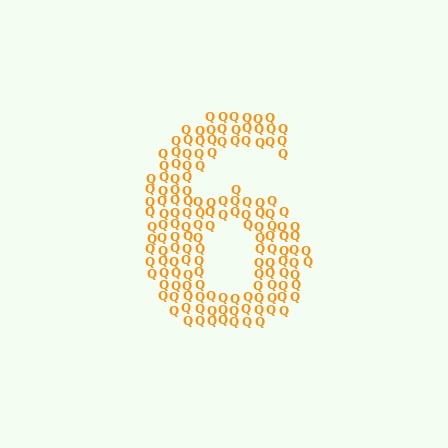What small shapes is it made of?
It is made of small letter Q's.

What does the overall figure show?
The overall figure shows the digit 6.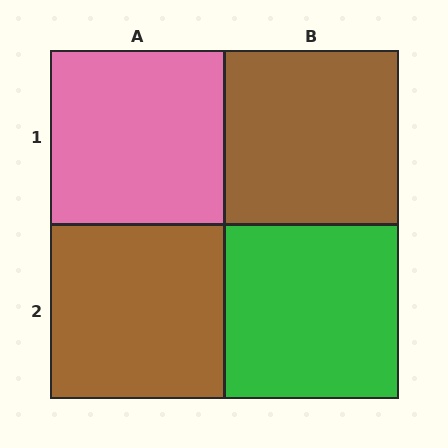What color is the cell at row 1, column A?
Pink.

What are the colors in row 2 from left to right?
Brown, green.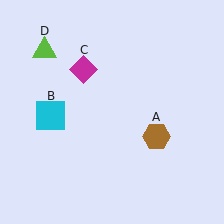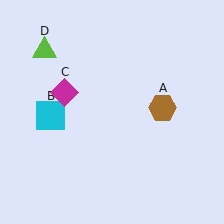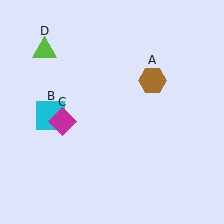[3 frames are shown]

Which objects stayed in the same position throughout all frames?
Cyan square (object B) and lime triangle (object D) remained stationary.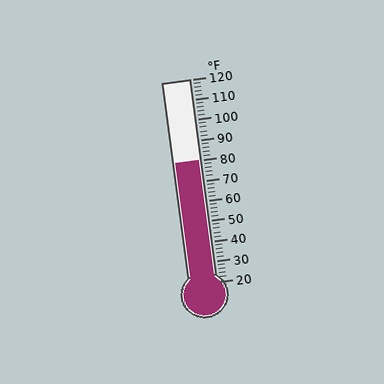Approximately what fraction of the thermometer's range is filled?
The thermometer is filled to approximately 60% of its range.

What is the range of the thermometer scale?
The thermometer scale ranges from 20°F to 120°F.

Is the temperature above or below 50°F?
The temperature is above 50°F.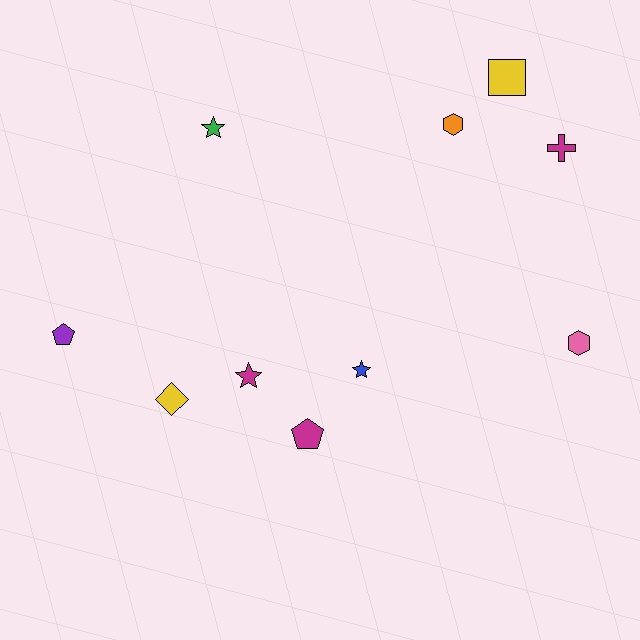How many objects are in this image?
There are 10 objects.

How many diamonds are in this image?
There is 1 diamond.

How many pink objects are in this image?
There is 1 pink object.